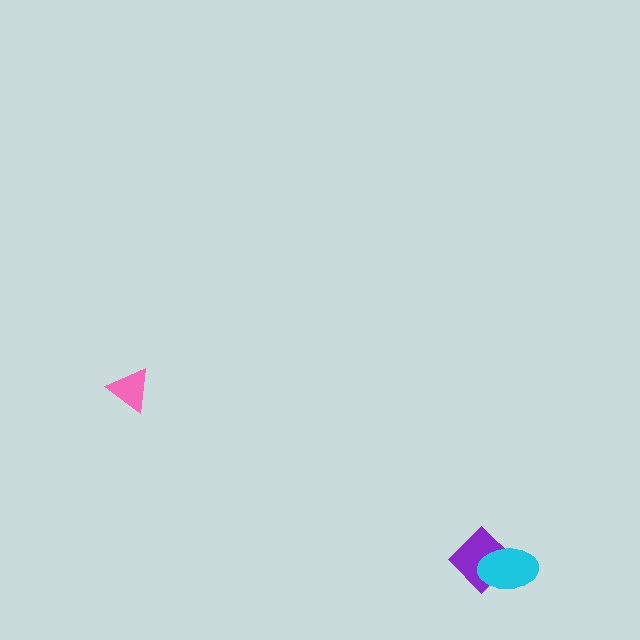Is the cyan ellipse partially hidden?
No, no other shape covers it.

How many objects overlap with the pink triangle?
0 objects overlap with the pink triangle.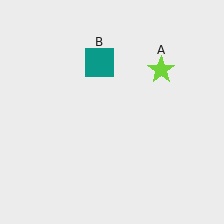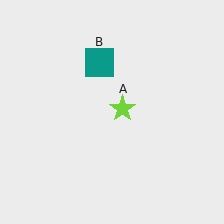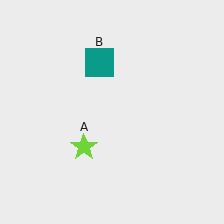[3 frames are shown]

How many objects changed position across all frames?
1 object changed position: lime star (object A).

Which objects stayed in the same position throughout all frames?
Teal square (object B) remained stationary.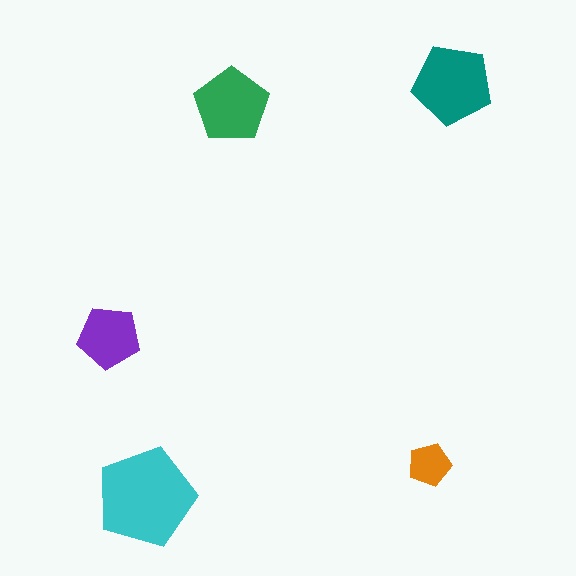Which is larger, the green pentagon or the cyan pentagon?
The cyan one.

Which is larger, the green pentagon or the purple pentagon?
The green one.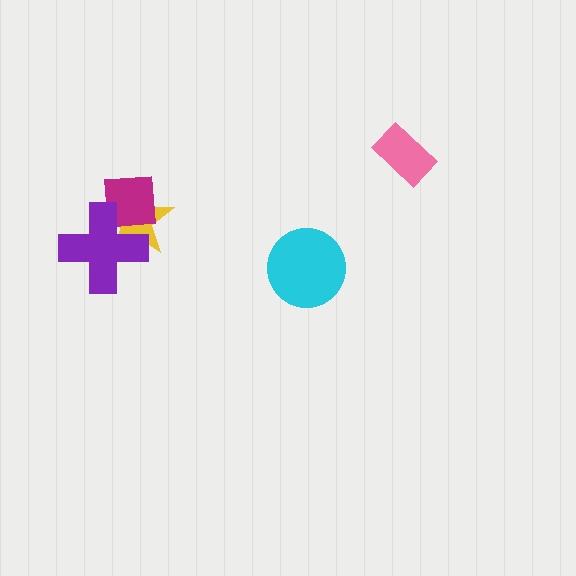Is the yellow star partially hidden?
Yes, it is partially covered by another shape.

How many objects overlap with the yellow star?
2 objects overlap with the yellow star.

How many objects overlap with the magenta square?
2 objects overlap with the magenta square.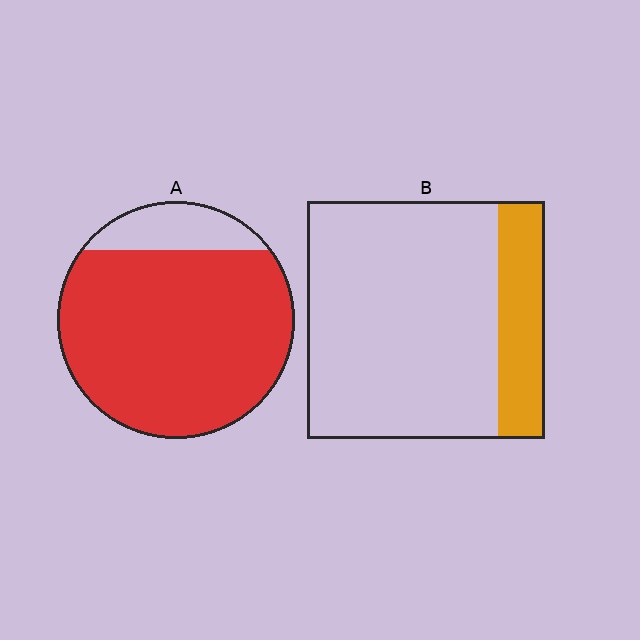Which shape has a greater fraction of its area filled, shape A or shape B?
Shape A.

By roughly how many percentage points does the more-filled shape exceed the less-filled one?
By roughly 65 percentage points (A over B).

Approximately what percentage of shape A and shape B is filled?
A is approximately 85% and B is approximately 20%.